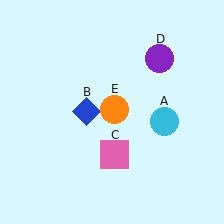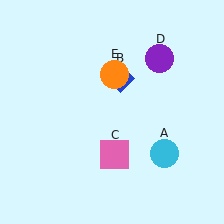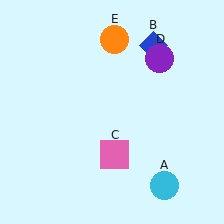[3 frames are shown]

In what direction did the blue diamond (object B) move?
The blue diamond (object B) moved up and to the right.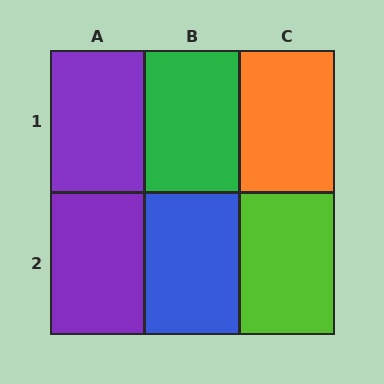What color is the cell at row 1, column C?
Orange.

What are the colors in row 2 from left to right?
Purple, blue, lime.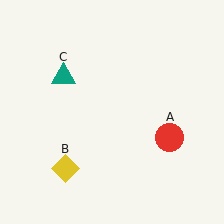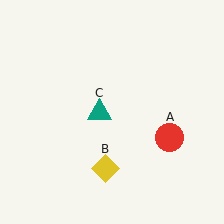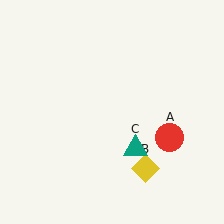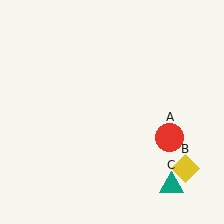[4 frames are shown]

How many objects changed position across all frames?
2 objects changed position: yellow diamond (object B), teal triangle (object C).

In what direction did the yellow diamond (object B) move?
The yellow diamond (object B) moved right.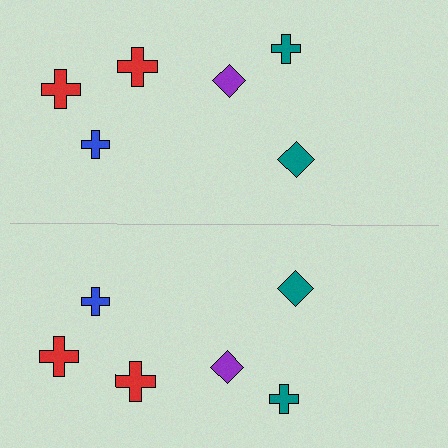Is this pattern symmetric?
Yes, this pattern has bilateral (reflection) symmetry.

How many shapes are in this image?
There are 12 shapes in this image.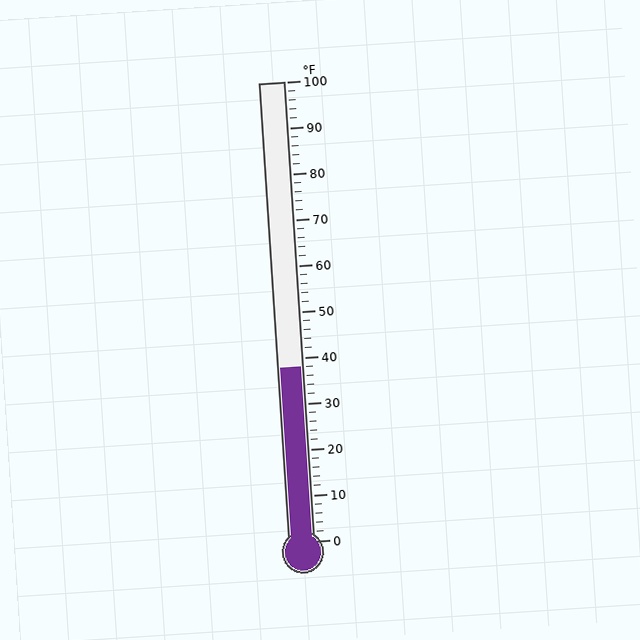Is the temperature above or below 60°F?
The temperature is below 60°F.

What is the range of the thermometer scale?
The thermometer scale ranges from 0°F to 100°F.